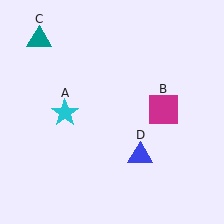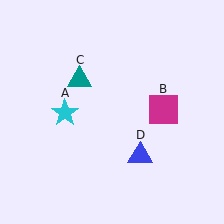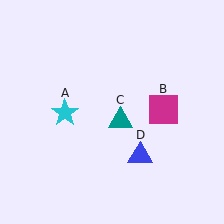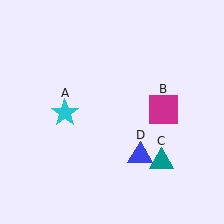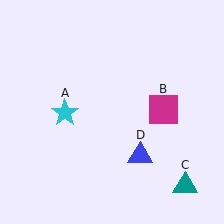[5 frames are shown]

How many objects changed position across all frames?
1 object changed position: teal triangle (object C).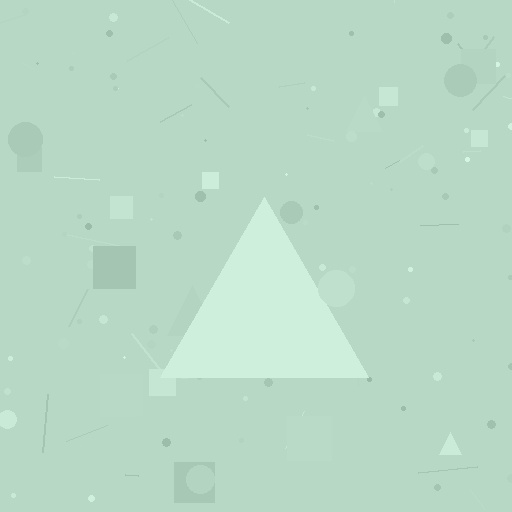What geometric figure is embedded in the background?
A triangle is embedded in the background.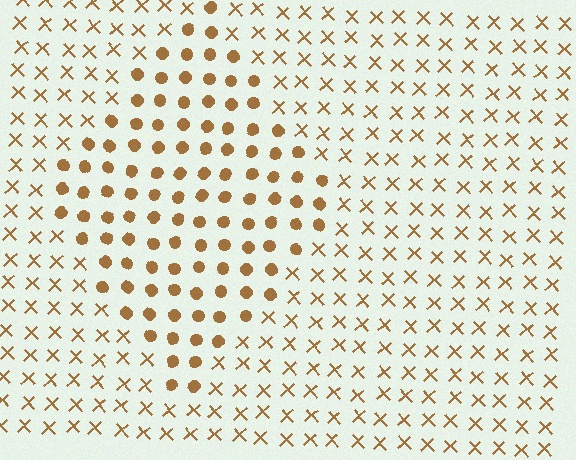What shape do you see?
I see a diamond.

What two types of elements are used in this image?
The image uses circles inside the diamond region and X marks outside it.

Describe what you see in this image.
The image is filled with small brown elements arranged in a uniform grid. A diamond-shaped region contains circles, while the surrounding area contains X marks. The boundary is defined purely by the change in element shape.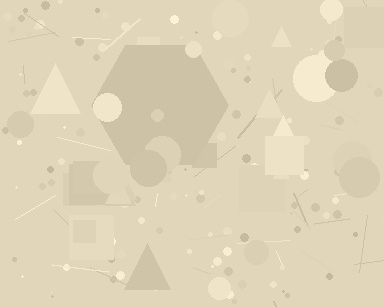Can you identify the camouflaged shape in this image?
The camouflaged shape is a hexagon.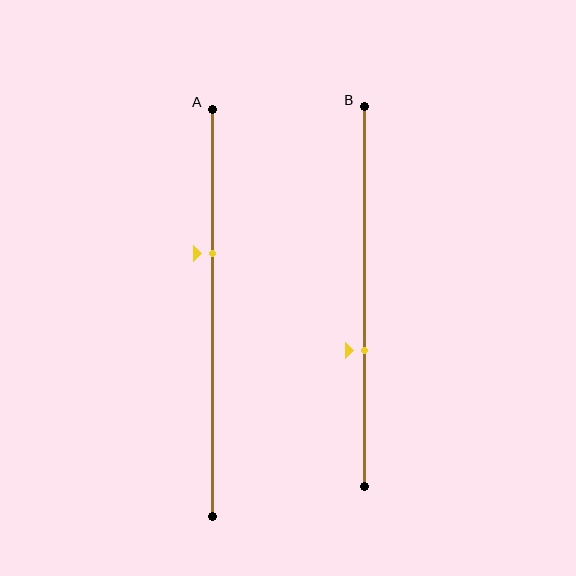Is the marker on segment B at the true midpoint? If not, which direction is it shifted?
No, the marker on segment B is shifted downward by about 14% of the segment length.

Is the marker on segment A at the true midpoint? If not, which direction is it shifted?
No, the marker on segment A is shifted upward by about 15% of the segment length.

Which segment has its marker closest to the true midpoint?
Segment B has its marker closest to the true midpoint.